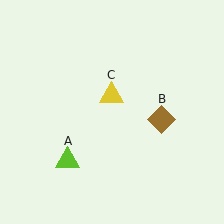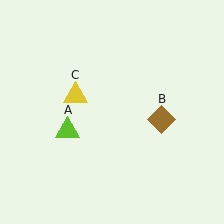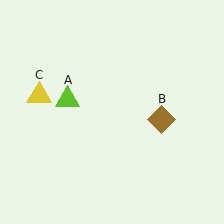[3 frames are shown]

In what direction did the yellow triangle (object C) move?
The yellow triangle (object C) moved left.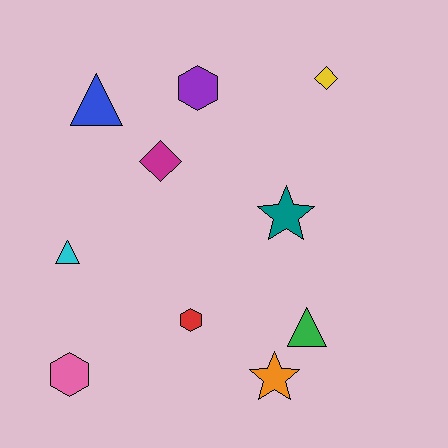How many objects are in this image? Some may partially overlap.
There are 10 objects.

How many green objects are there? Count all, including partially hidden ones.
There is 1 green object.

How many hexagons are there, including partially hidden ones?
There are 3 hexagons.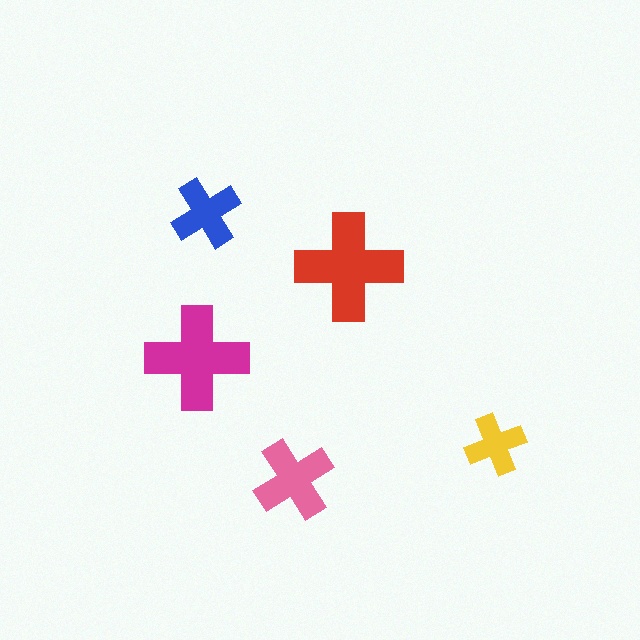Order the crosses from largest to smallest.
the red one, the magenta one, the pink one, the blue one, the yellow one.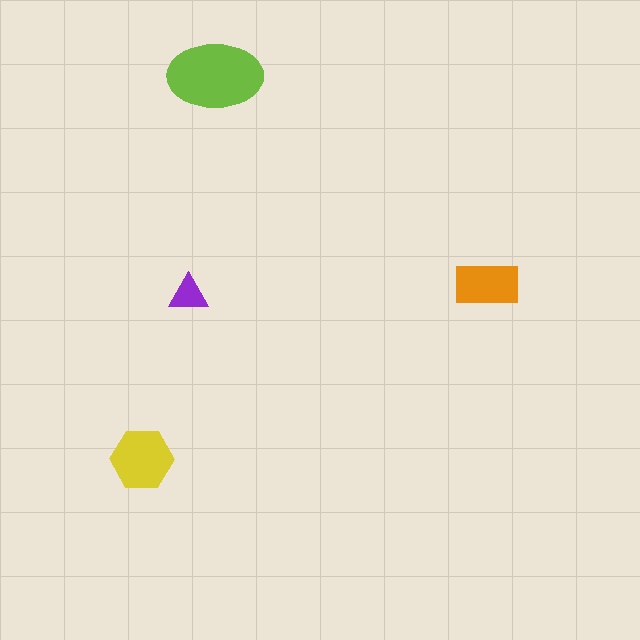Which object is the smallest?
The purple triangle.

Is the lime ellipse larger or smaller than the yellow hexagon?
Larger.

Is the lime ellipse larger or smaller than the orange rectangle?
Larger.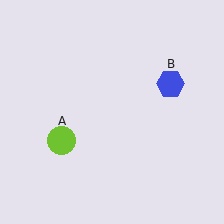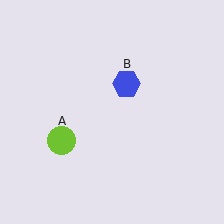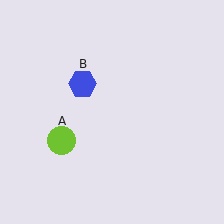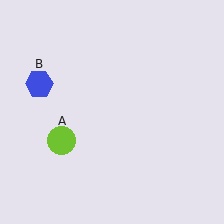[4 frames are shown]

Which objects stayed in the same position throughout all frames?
Lime circle (object A) remained stationary.